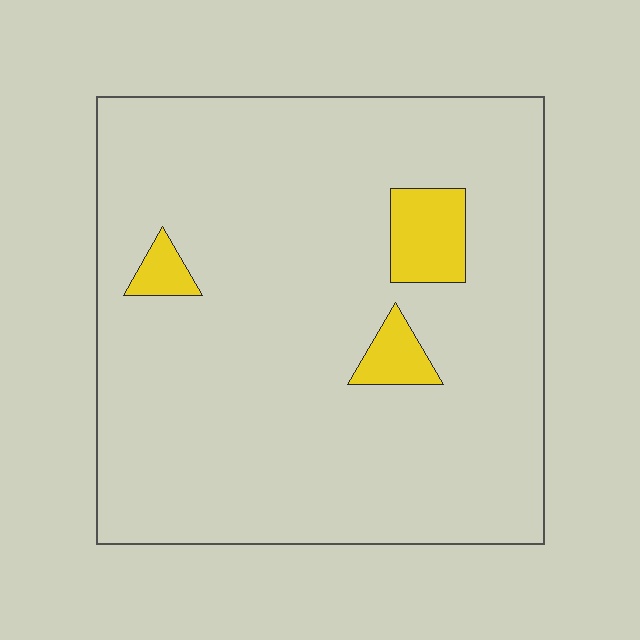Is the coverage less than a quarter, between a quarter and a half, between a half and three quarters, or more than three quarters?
Less than a quarter.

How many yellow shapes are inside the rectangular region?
3.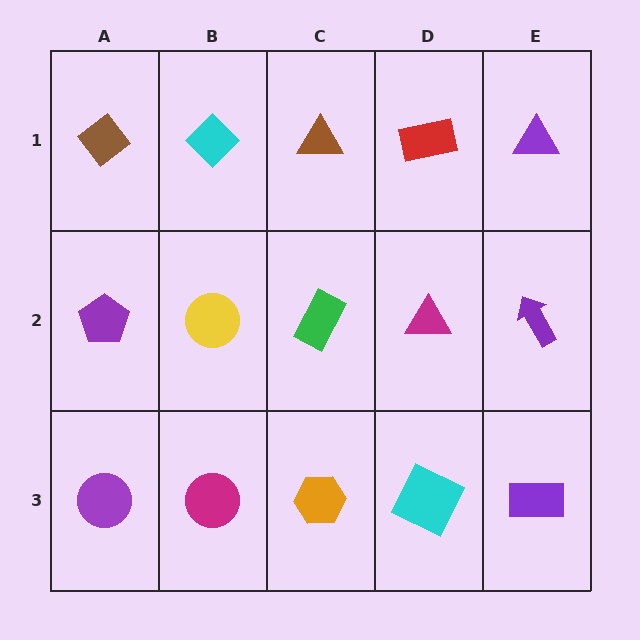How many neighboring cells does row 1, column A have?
2.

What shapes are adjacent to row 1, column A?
A purple pentagon (row 2, column A), a cyan diamond (row 1, column B).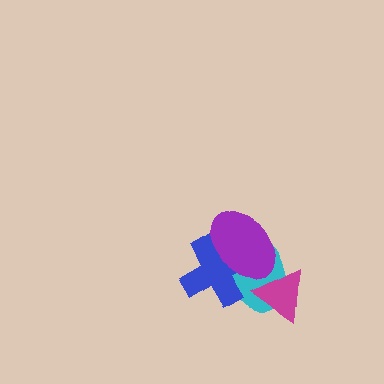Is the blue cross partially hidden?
Yes, it is partially covered by another shape.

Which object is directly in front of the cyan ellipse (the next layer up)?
The blue cross is directly in front of the cyan ellipse.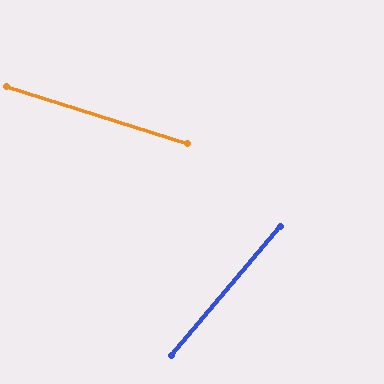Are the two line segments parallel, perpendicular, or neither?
Neither parallel nor perpendicular — they differ by about 67°.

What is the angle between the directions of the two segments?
Approximately 67 degrees.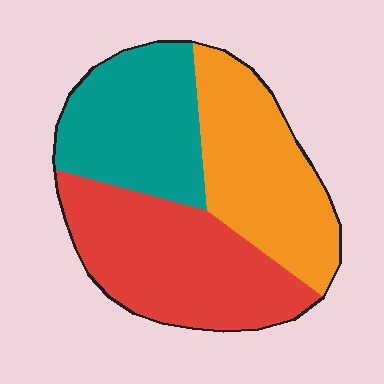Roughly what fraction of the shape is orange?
Orange takes up between a quarter and a half of the shape.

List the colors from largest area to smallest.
From largest to smallest: red, orange, teal.